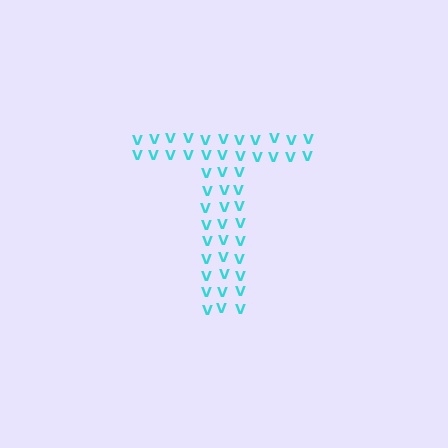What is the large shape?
The large shape is the letter T.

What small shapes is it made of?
It is made of small letter V's.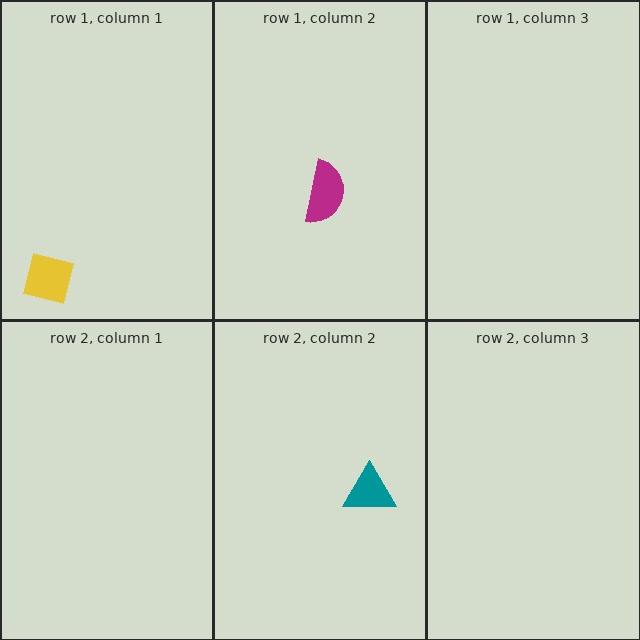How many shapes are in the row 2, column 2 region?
1.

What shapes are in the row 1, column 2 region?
The magenta semicircle.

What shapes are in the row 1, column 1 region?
The yellow square.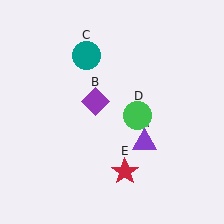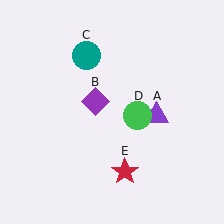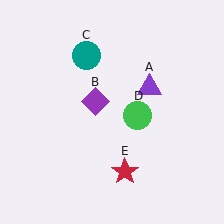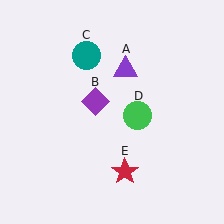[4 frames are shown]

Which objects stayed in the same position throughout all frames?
Purple diamond (object B) and teal circle (object C) and green circle (object D) and red star (object E) remained stationary.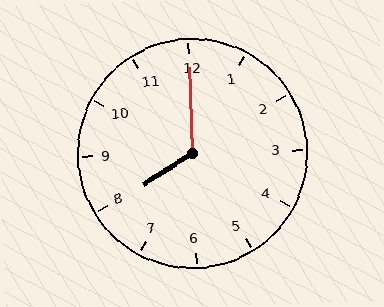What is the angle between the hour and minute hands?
Approximately 120 degrees.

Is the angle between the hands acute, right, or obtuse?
It is obtuse.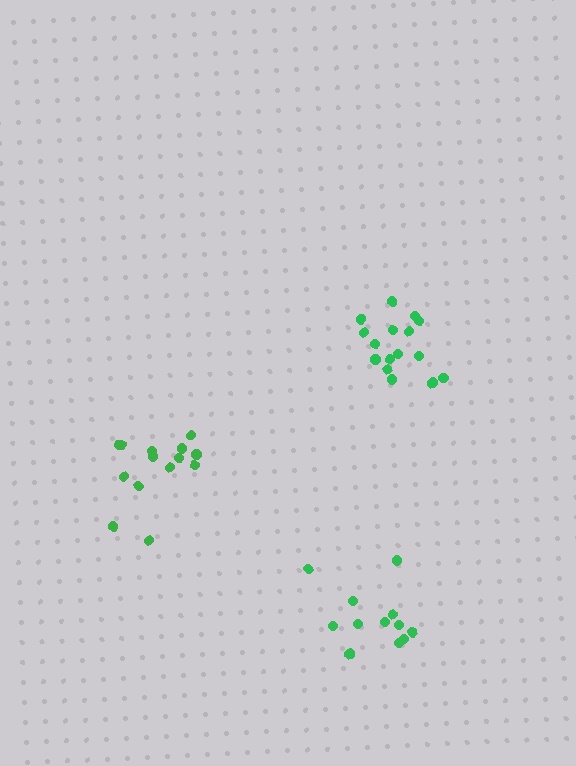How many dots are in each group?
Group 1: 12 dots, Group 2: 16 dots, Group 3: 14 dots (42 total).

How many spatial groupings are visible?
There are 3 spatial groupings.